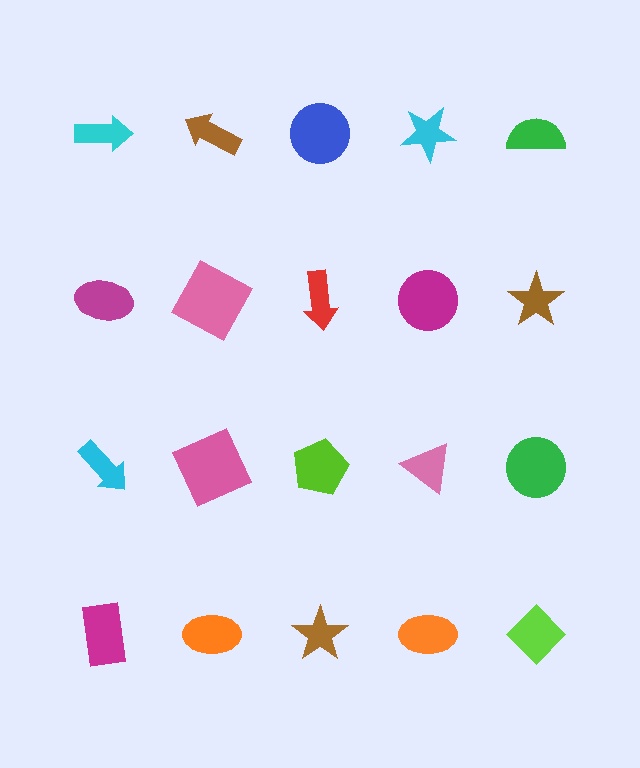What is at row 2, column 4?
A magenta circle.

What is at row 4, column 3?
A brown star.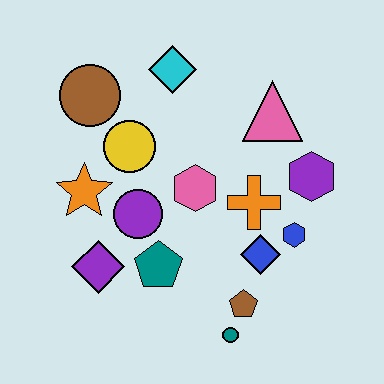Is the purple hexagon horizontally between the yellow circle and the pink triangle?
No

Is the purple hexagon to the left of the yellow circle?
No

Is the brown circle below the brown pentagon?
No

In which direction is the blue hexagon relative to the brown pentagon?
The blue hexagon is above the brown pentagon.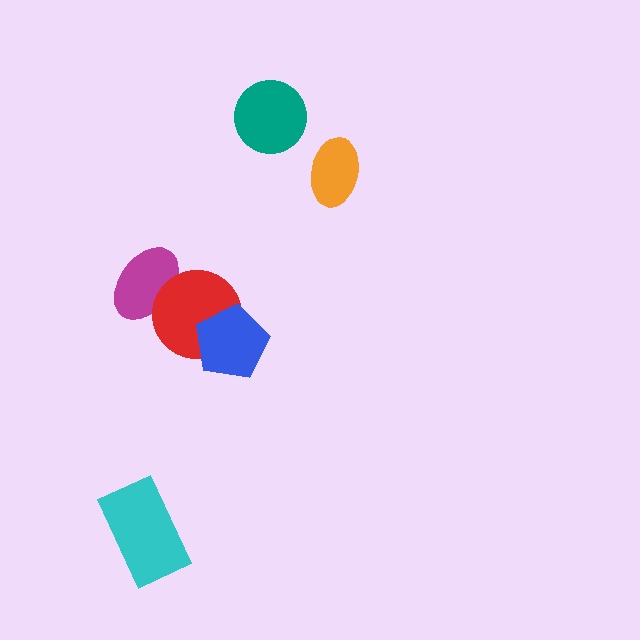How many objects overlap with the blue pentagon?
1 object overlaps with the blue pentagon.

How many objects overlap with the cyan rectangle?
0 objects overlap with the cyan rectangle.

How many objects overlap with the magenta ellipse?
1 object overlaps with the magenta ellipse.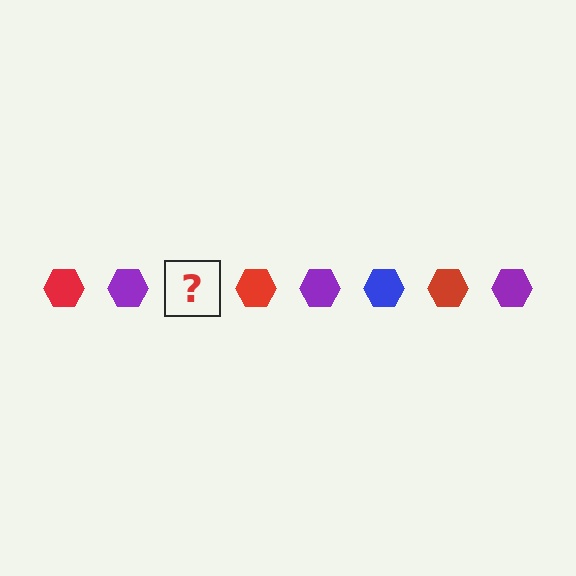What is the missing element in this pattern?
The missing element is a blue hexagon.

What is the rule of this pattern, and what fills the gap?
The rule is that the pattern cycles through red, purple, blue hexagons. The gap should be filled with a blue hexagon.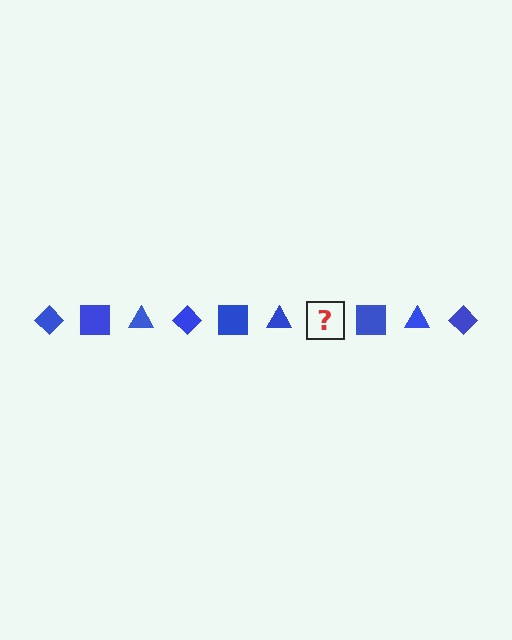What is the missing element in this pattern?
The missing element is a blue diamond.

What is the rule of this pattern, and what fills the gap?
The rule is that the pattern cycles through diamond, square, triangle shapes in blue. The gap should be filled with a blue diamond.